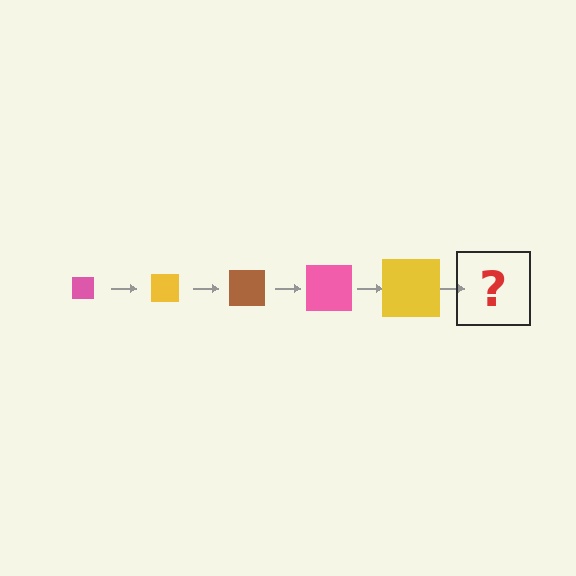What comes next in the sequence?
The next element should be a brown square, larger than the previous one.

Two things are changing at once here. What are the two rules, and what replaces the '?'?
The two rules are that the square grows larger each step and the color cycles through pink, yellow, and brown. The '?' should be a brown square, larger than the previous one.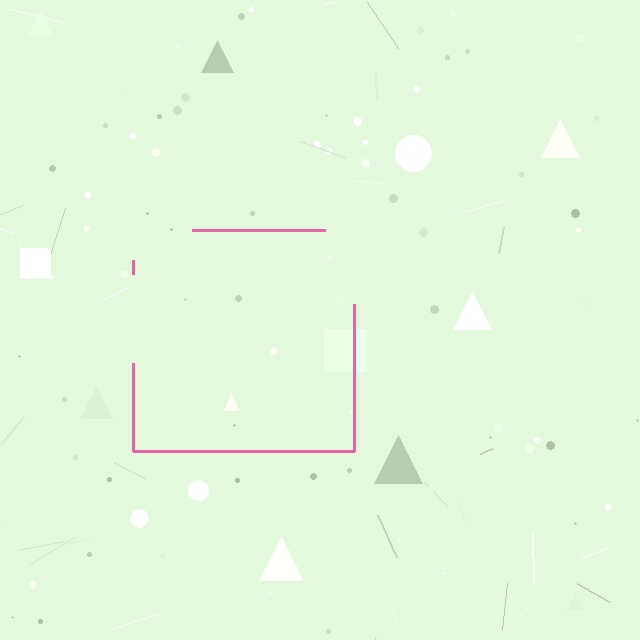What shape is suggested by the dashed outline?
The dashed outline suggests a square.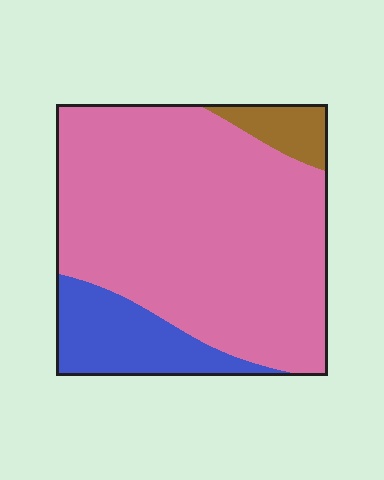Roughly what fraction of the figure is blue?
Blue covers 16% of the figure.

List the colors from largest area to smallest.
From largest to smallest: pink, blue, brown.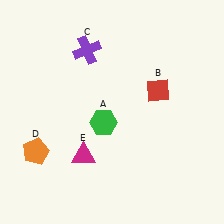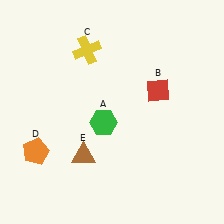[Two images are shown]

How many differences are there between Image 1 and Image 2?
There are 2 differences between the two images.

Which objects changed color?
C changed from purple to yellow. E changed from magenta to brown.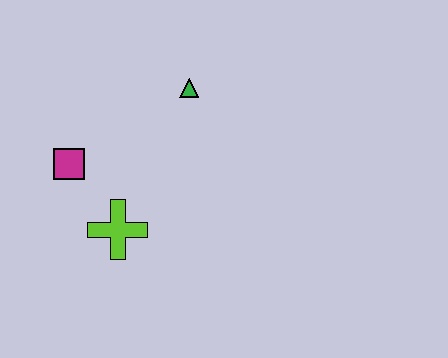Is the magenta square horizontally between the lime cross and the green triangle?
No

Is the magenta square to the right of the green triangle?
No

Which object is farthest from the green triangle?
The lime cross is farthest from the green triangle.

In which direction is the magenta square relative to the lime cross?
The magenta square is above the lime cross.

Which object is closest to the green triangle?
The magenta square is closest to the green triangle.